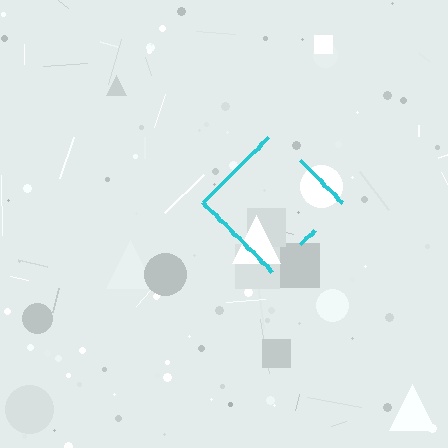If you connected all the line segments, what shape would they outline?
They would outline a diamond.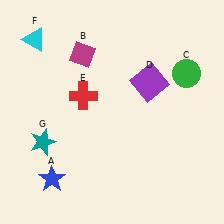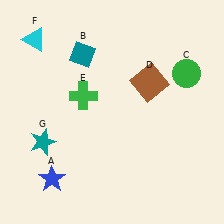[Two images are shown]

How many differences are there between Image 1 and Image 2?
There are 3 differences between the two images.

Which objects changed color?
B changed from magenta to teal. D changed from purple to brown. E changed from red to green.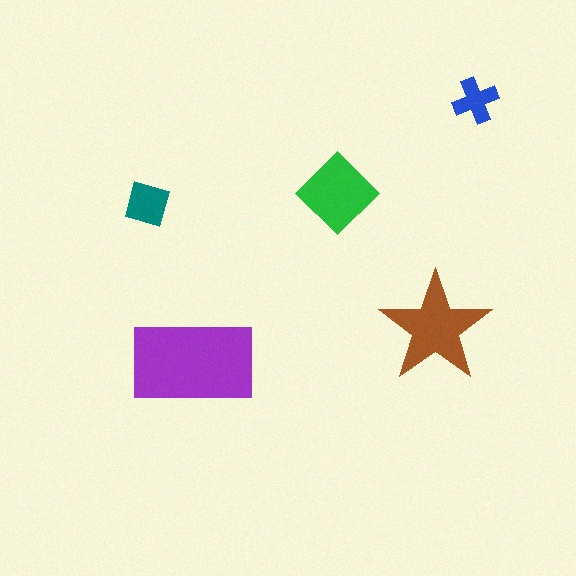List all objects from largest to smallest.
The purple rectangle, the brown star, the green diamond, the teal square, the blue cross.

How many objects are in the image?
There are 5 objects in the image.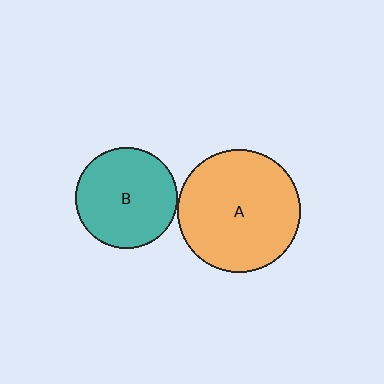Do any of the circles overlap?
No, none of the circles overlap.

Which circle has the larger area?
Circle A (orange).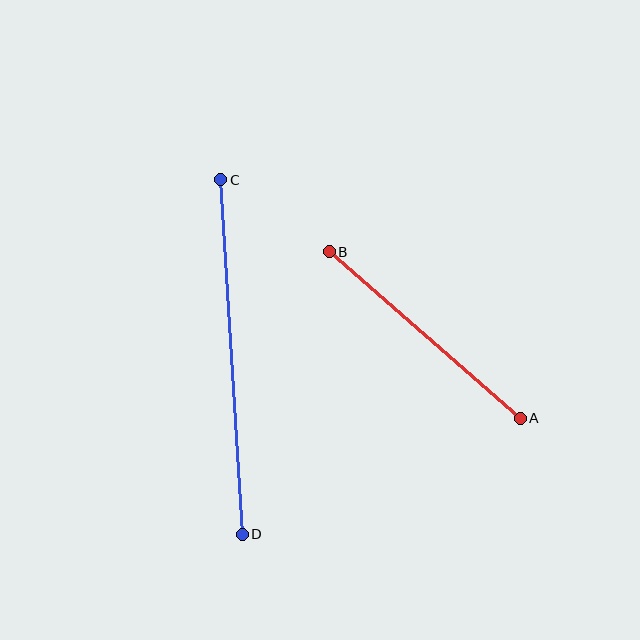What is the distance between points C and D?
The distance is approximately 355 pixels.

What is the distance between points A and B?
The distance is approximately 254 pixels.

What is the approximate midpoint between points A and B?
The midpoint is at approximately (425, 335) pixels.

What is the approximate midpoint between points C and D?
The midpoint is at approximately (232, 357) pixels.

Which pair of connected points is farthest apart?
Points C and D are farthest apart.